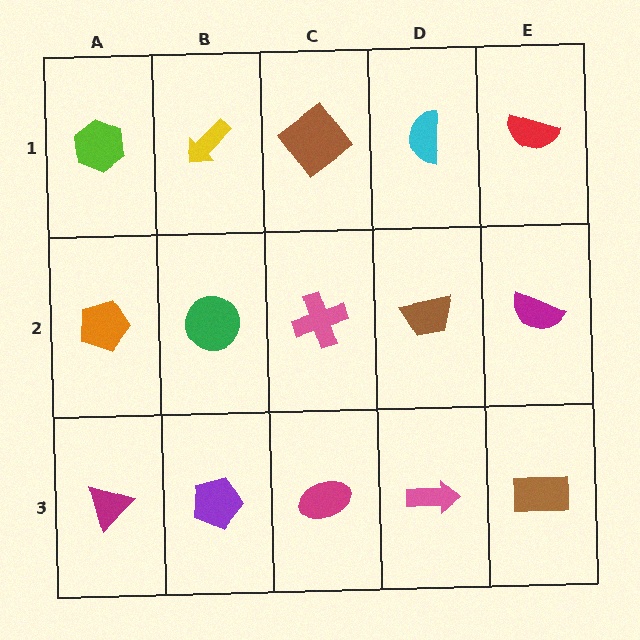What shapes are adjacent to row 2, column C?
A brown diamond (row 1, column C), a magenta ellipse (row 3, column C), a green circle (row 2, column B), a brown trapezoid (row 2, column D).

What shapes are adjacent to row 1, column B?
A green circle (row 2, column B), a lime hexagon (row 1, column A), a brown diamond (row 1, column C).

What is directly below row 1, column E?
A magenta semicircle.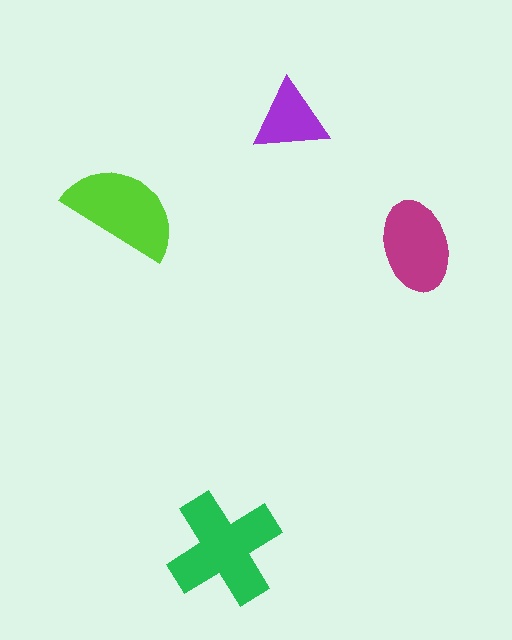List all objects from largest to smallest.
The green cross, the lime semicircle, the magenta ellipse, the purple triangle.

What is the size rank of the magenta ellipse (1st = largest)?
3rd.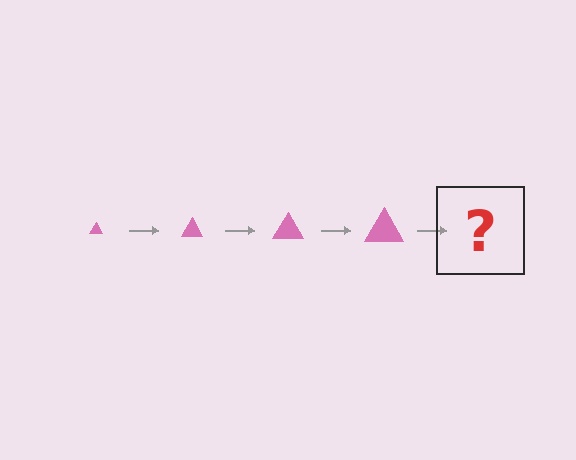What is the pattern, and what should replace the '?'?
The pattern is that the triangle gets progressively larger each step. The '?' should be a pink triangle, larger than the previous one.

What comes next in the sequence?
The next element should be a pink triangle, larger than the previous one.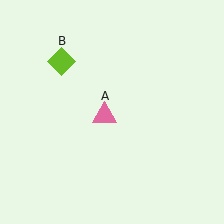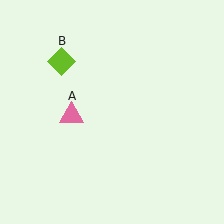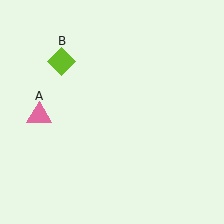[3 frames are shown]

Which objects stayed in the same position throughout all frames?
Lime diamond (object B) remained stationary.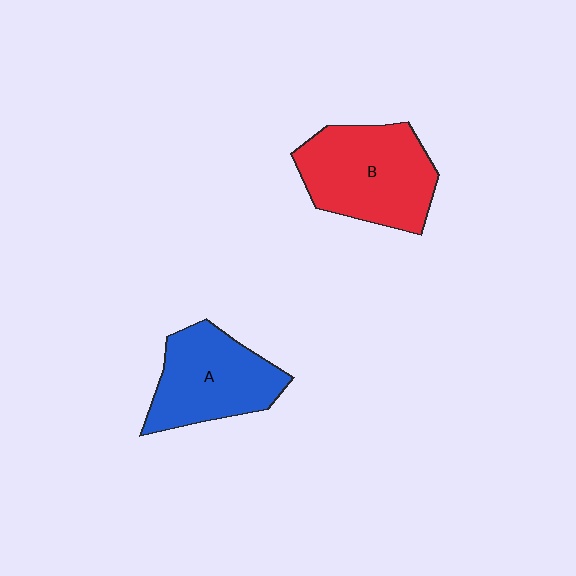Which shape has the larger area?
Shape B (red).